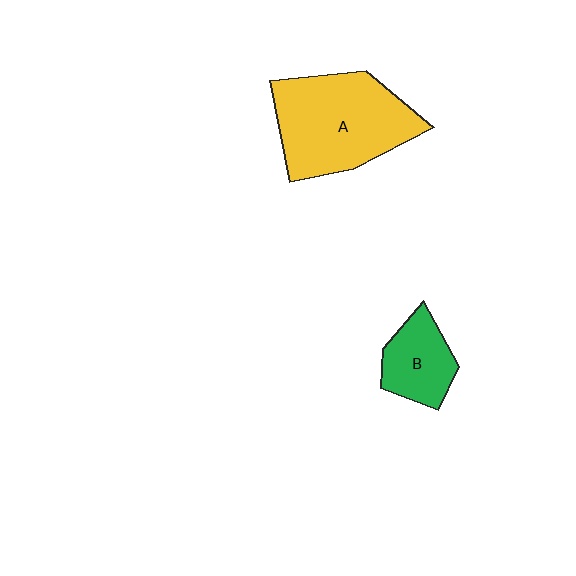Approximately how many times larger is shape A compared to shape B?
Approximately 2.2 times.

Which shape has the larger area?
Shape A (yellow).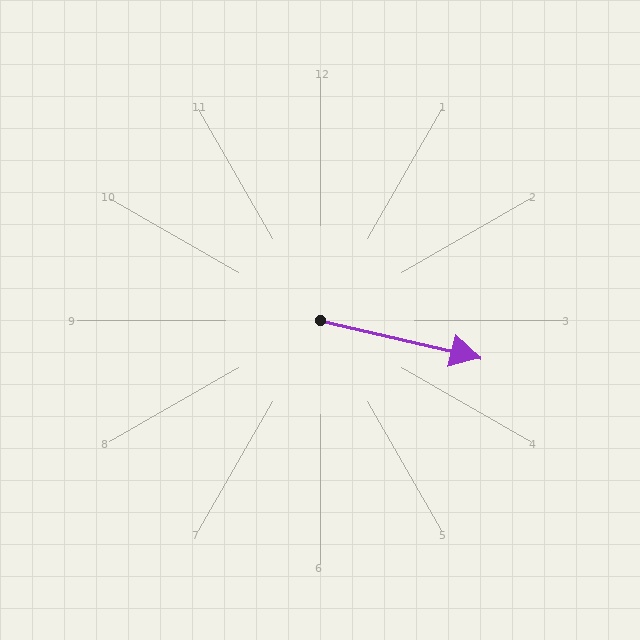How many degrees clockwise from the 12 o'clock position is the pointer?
Approximately 103 degrees.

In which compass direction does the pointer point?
East.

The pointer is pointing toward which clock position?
Roughly 3 o'clock.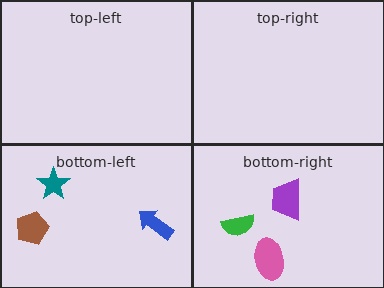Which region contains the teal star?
The bottom-left region.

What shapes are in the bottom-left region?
The blue arrow, the teal star, the brown pentagon.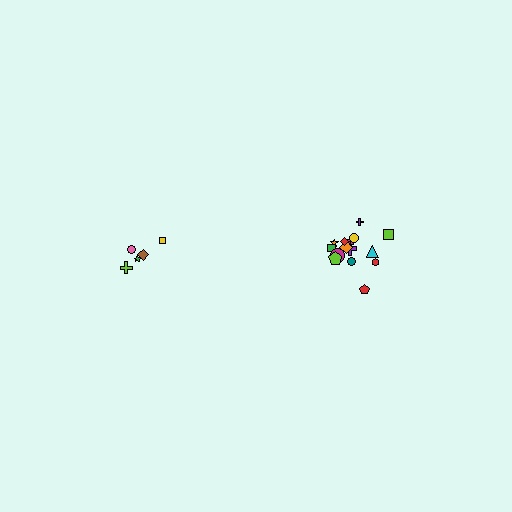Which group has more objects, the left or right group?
The right group.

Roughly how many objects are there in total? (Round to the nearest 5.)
Roughly 20 objects in total.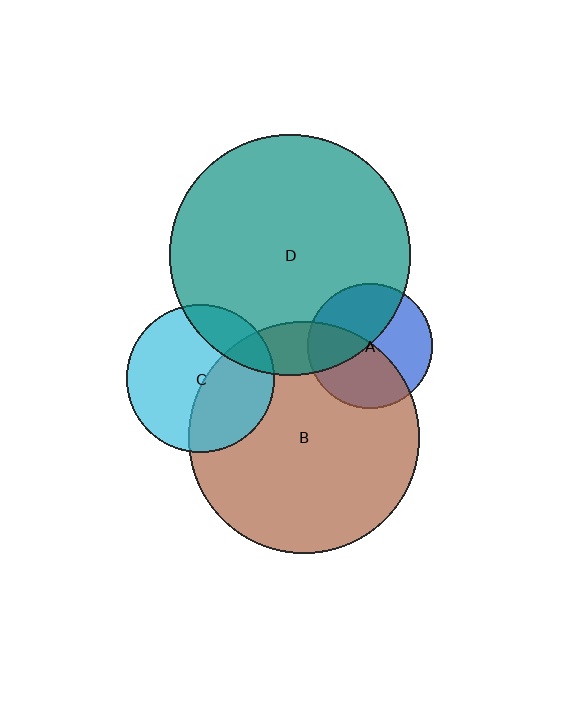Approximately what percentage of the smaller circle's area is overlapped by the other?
Approximately 40%.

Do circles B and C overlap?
Yes.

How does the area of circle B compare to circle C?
Approximately 2.5 times.